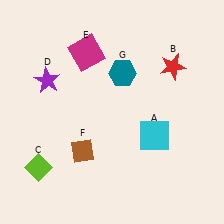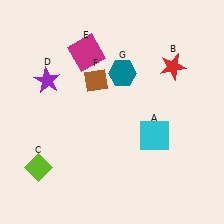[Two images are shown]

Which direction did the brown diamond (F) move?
The brown diamond (F) moved up.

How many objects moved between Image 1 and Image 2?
1 object moved between the two images.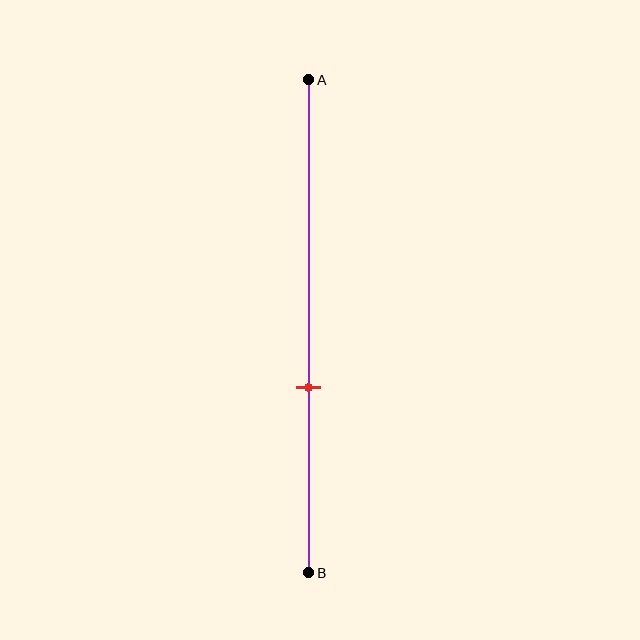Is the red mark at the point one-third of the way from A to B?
No, the mark is at about 60% from A, not at the 33% one-third point.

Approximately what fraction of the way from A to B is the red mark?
The red mark is approximately 60% of the way from A to B.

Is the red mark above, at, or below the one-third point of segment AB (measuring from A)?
The red mark is below the one-third point of segment AB.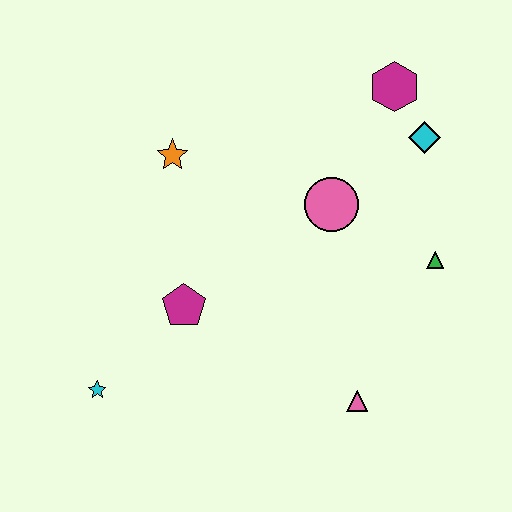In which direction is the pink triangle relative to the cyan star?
The pink triangle is to the right of the cyan star.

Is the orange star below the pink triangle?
No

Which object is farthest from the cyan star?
The magenta hexagon is farthest from the cyan star.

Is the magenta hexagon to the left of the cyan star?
No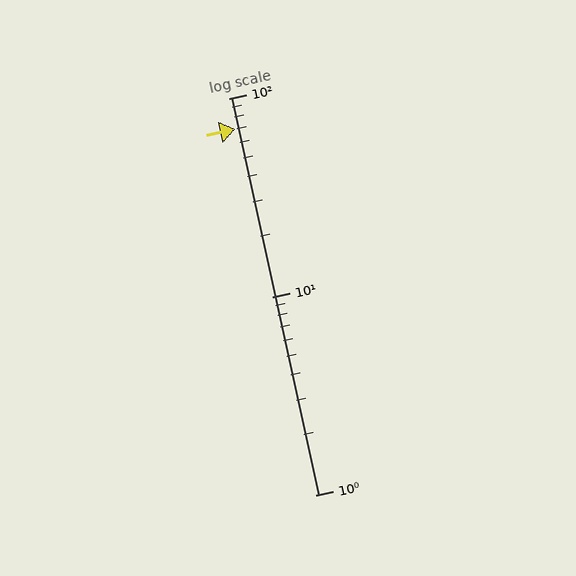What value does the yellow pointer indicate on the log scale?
The pointer indicates approximately 70.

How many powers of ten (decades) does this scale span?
The scale spans 2 decades, from 1 to 100.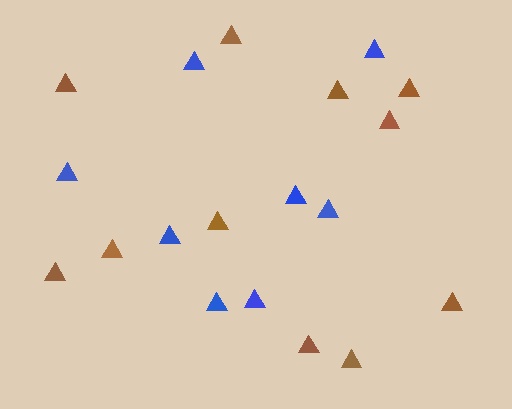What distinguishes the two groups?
There are 2 groups: one group of blue triangles (8) and one group of brown triangles (11).